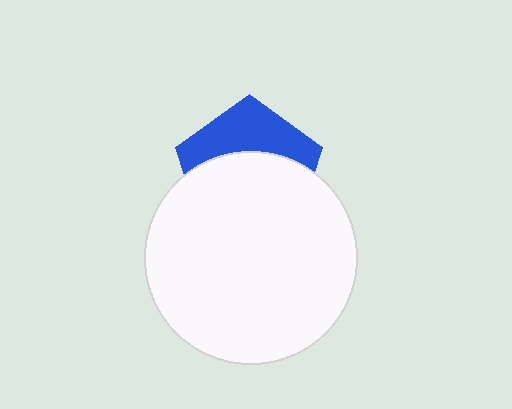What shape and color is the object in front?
The object in front is a white circle.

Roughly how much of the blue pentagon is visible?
A small part of it is visible (roughly 39%).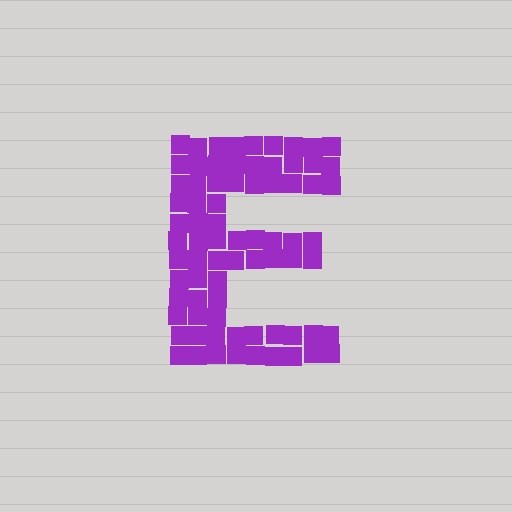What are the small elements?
The small elements are squares.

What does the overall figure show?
The overall figure shows the letter E.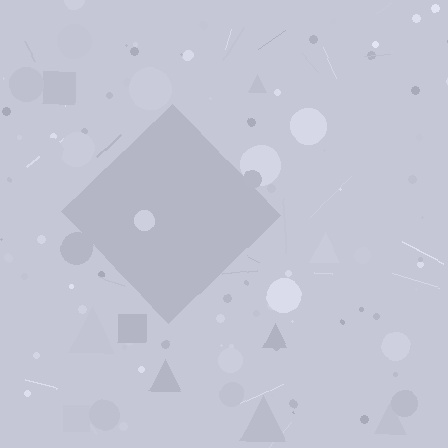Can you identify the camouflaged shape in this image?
The camouflaged shape is a diamond.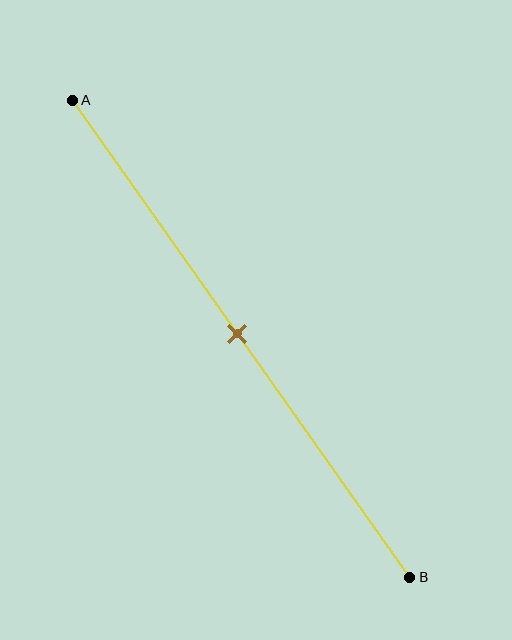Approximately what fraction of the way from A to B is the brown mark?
The brown mark is approximately 50% of the way from A to B.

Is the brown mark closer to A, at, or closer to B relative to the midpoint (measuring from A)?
The brown mark is approximately at the midpoint of segment AB.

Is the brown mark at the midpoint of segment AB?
Yes, the mark is approximately at the midpoint.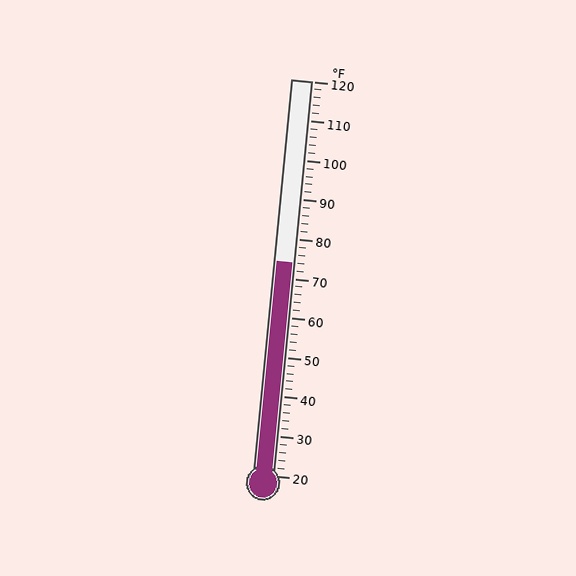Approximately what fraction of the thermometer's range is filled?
The thermometer is filled to approximately 55% of its range.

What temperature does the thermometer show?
The thermometer shows approximately 74°F.